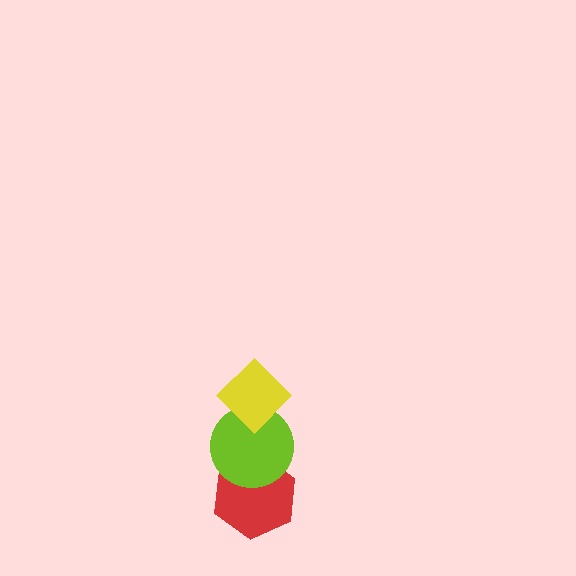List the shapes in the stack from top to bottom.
From top to bottom: the yellow diamond, the lime circle, the red hexagon.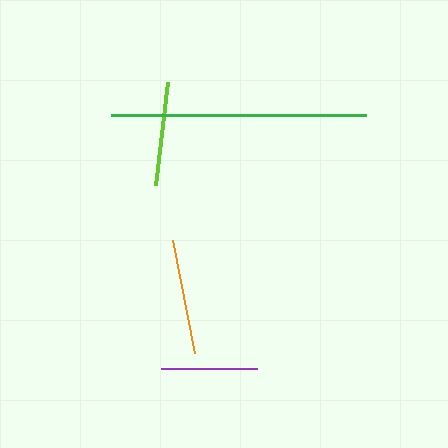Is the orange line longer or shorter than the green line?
The green line is longer than the orange line.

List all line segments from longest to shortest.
From longest to shortest: green, orange, lime, purple.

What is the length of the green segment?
The green segment is approximately 255 pixels long.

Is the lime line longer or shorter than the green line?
The green line is longer than the lime line.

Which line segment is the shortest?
The purple line is the shortest at approximately 95 pixels.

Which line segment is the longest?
The green line is the longest at approximately 255 pixels.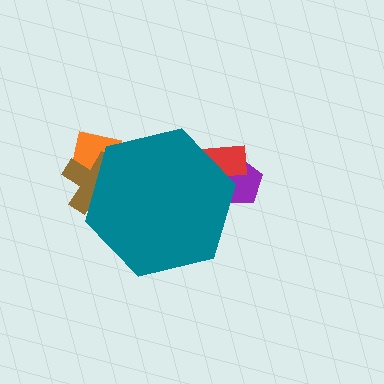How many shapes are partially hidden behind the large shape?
4 shapes are partially hidden.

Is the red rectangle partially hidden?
Yes, the red rectangle is partially hidden behind the teal hexagon.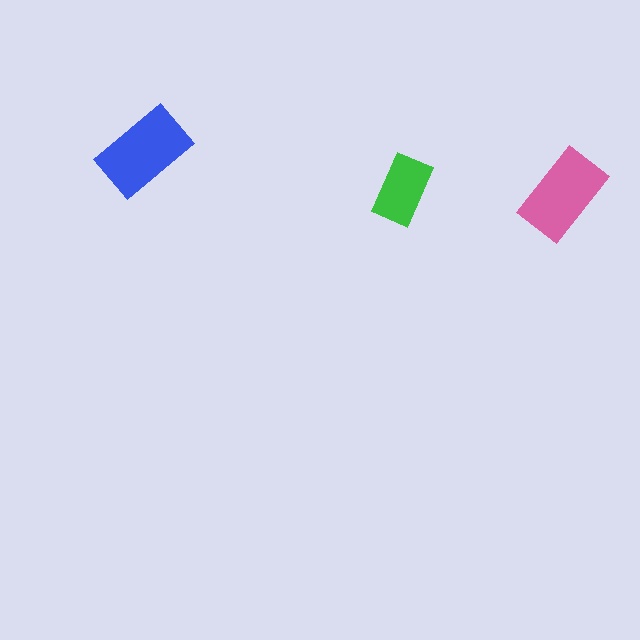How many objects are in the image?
There are 3 objects in the image.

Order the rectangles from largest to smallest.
the blue one, the pink one, the green one.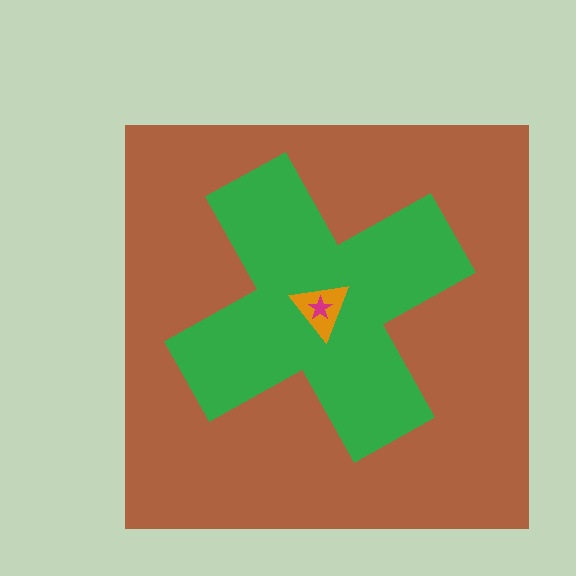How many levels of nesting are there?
4.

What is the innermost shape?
The magenta star.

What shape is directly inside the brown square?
The green cross.